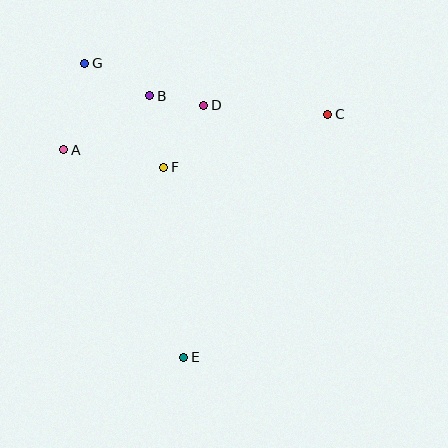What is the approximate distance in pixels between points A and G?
The distance between A and G is approximately 89 pixels.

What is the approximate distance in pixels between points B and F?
The distance between B and F is approximately 73 pixels.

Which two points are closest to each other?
Points B and D are closest to each other.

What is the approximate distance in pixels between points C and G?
The distance between C and G is approximately 248 pixels.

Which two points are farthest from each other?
Points E and G are farthest from each other.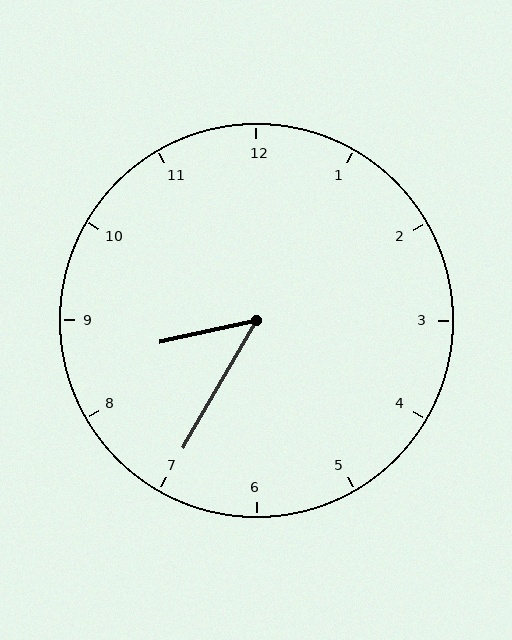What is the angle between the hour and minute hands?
Approximately 48 degrees.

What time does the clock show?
8:35.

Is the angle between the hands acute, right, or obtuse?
It is acute.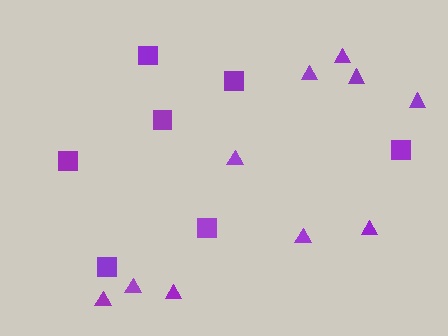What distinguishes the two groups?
There are 2 groups: one group of squares (7) and one group of triangles (10).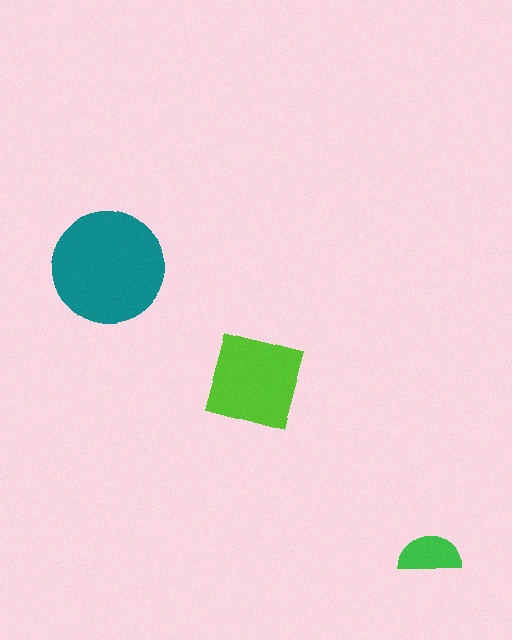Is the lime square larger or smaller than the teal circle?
Smaller.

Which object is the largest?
The teal circle.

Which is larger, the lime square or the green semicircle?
The lime square.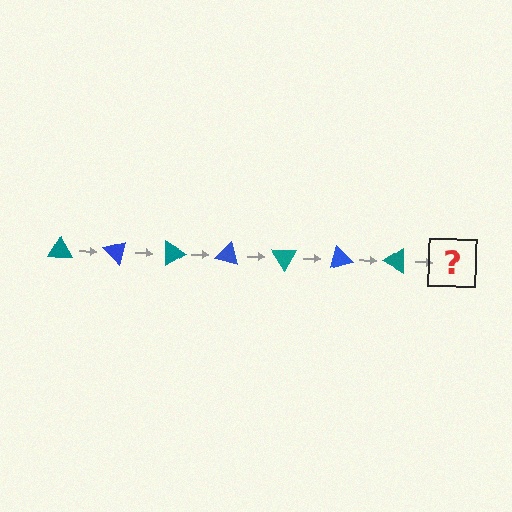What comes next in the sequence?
The next element should be a blue triangle, rotated 315 degrees from the start.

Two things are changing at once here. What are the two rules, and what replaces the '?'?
The two rules are that it rotates 45 degrees each step and the color cycles through teal and blue. The '?' should be a blue triangle, rotated 315 degrees from the start.